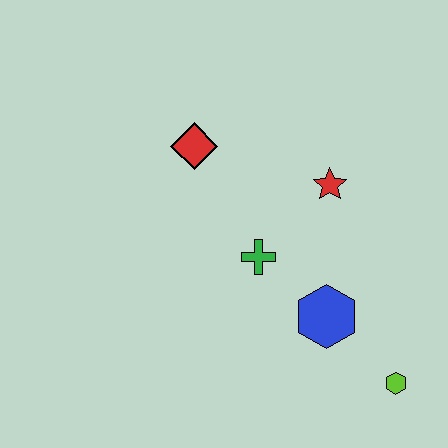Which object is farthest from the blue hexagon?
The red diamond is farthest from the blue hexagon.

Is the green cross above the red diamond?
No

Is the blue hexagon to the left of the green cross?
No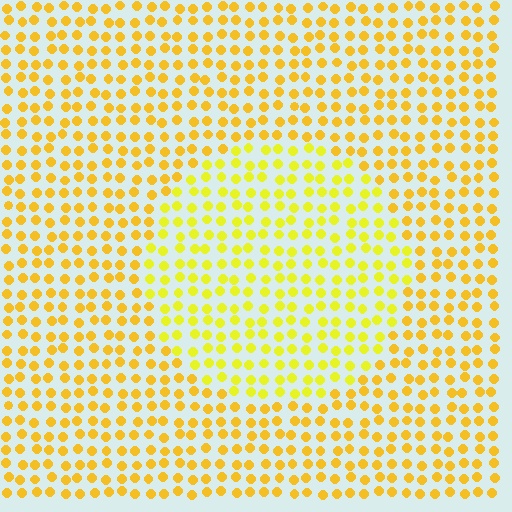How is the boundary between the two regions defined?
The boundary is defined purely by a slight shift in hue (about 19 degrees). Spacing, size, and orientation are identical on both sides.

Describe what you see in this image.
The image is filled with small yellow elements in a uniform arrangement. A circle-shaped region is visible where the elements are tinted to a slightly different hue, forming a subtle color boundary.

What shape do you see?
I see a circle.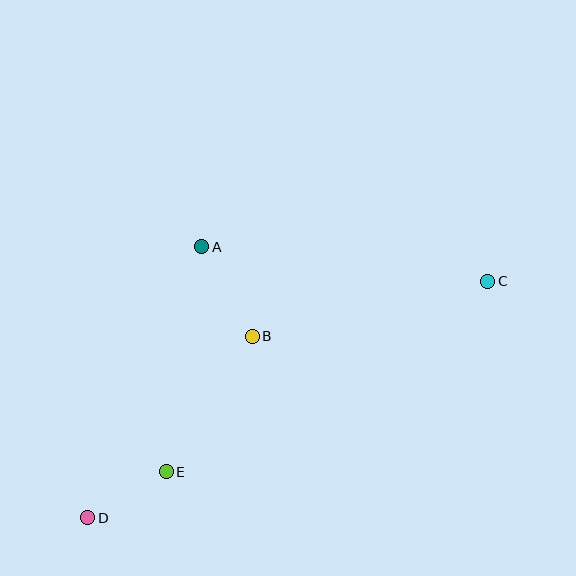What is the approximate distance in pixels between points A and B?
The distance between A and B is approximately 103 pixels.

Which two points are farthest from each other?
Points C and D are farthest from each other.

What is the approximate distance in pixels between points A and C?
The distance between A and C is approximately 288 pixels.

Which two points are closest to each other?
Points D and E are closest to each other.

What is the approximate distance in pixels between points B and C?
The distance between B and C is approximately 242 pixels.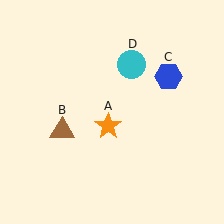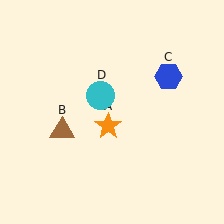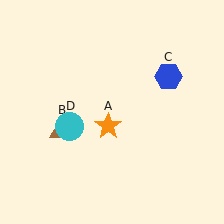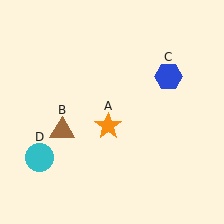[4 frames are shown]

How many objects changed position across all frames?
1 object changed position: cyan circle (object D).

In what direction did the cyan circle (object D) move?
The cyan circle (object D) moved down and to the left.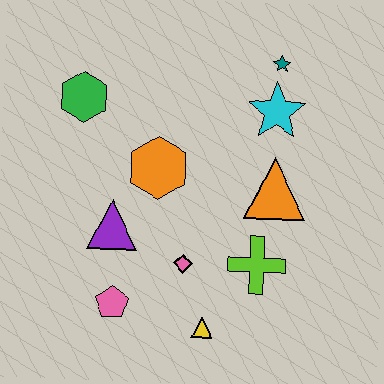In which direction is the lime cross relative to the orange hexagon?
The lime cross is to the right of the orange hexagon.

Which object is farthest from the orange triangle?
The green hexagon is farthest from the orange triangle.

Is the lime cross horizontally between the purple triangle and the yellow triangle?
No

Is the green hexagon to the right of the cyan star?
No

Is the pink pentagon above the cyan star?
No